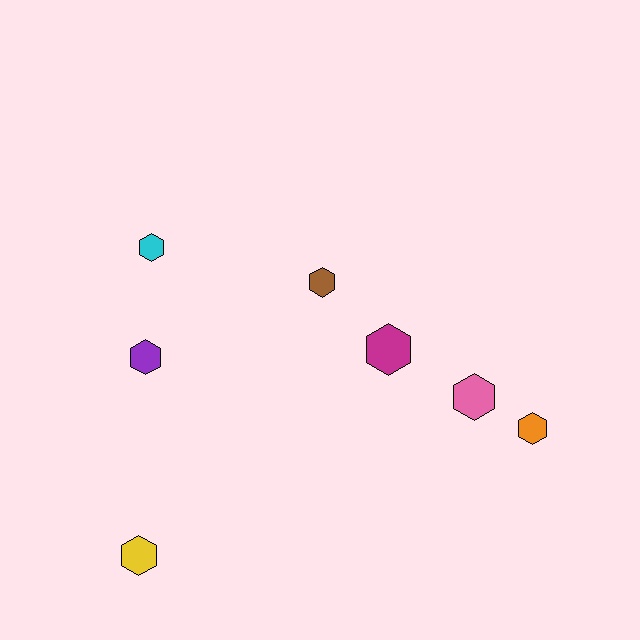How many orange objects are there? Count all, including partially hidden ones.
There is 1 orange object.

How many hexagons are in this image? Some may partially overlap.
There are 7 hexagons.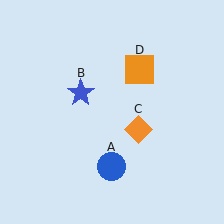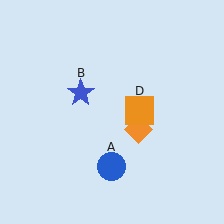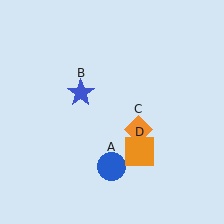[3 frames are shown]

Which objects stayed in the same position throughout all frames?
Blue circle (object A) and blue star (object B) and orange diamond (object C) remained stationary.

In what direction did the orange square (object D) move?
The orange square (object D) moved down.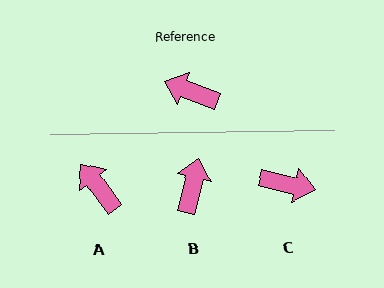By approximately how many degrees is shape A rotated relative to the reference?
Approximately 33 degrees clockwise.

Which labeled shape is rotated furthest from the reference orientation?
C, about 173 degrees away.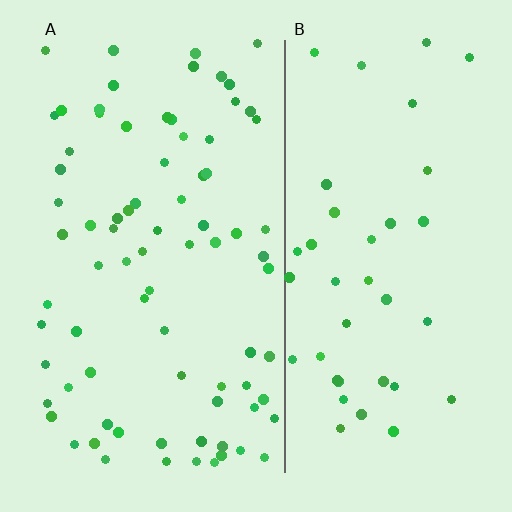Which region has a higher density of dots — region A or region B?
A (the left).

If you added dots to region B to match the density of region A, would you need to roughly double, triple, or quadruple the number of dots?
Approximately double.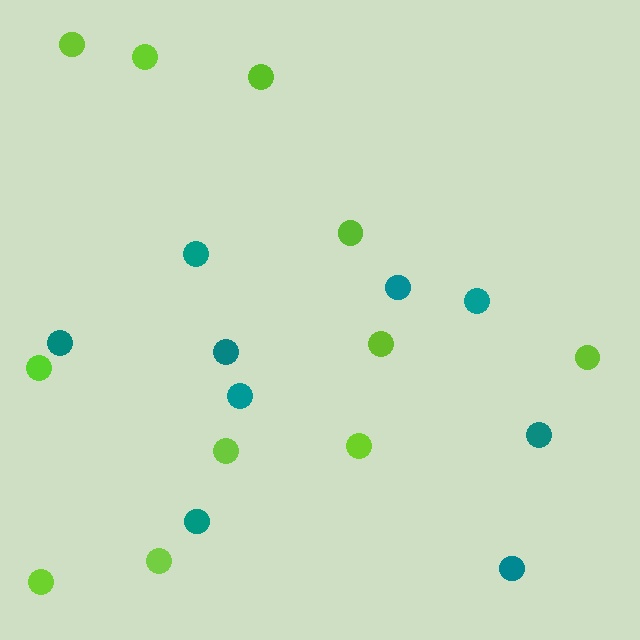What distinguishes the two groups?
There are 2 groups: one group of teal circles (9) and one group of lime circles (11).